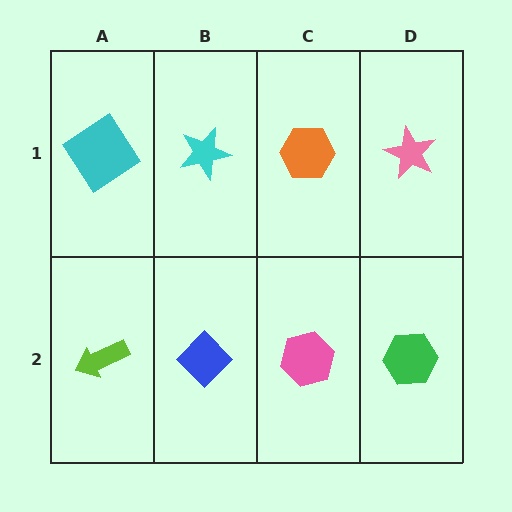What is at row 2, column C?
A pink hexagon.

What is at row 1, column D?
A pink star.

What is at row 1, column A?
A cyan diamond.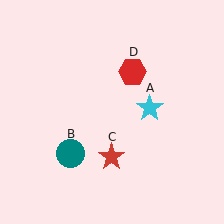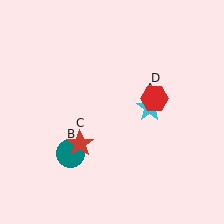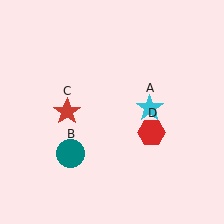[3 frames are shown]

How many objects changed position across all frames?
2 objects changed position: red star (object C), red hexagon (object D).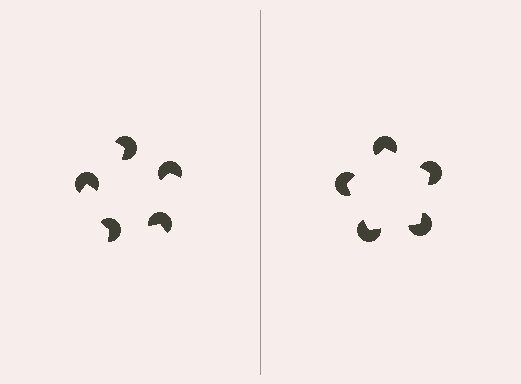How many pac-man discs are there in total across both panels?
10 — 5 on each side.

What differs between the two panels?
The pac-man discs are positioned identically on both sides; only the wedge orientations differ. On the right they align to a pentagon; on the left they are misaligned.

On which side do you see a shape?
An illusory pentagon appears on the right side. On the left side the wedge cuts are rotated, so no coherent shape forms.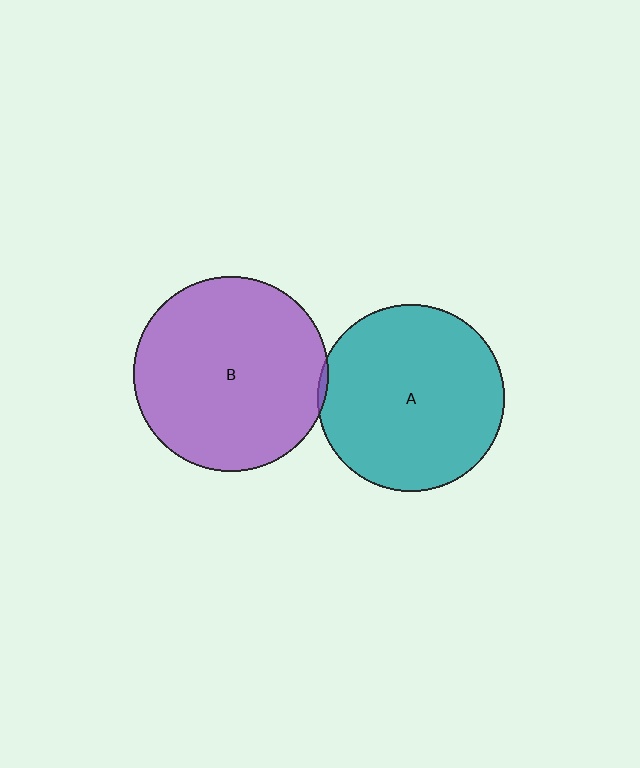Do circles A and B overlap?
Yes.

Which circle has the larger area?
Circle B (purple).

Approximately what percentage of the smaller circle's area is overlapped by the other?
Approximately 5%.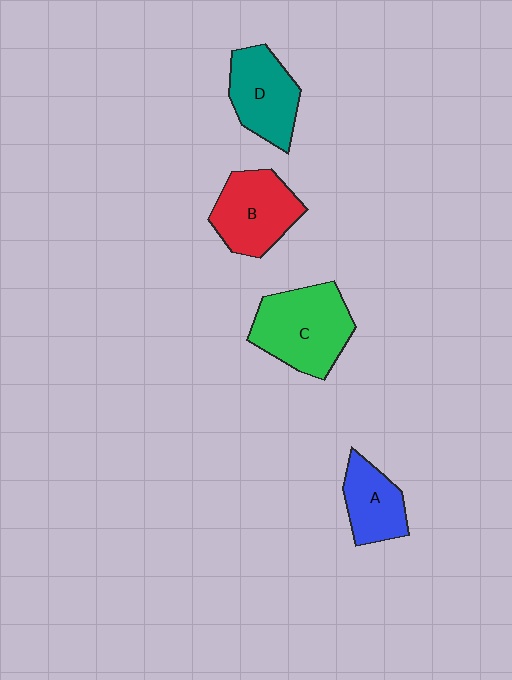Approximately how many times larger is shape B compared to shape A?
Approximately 1.4 times.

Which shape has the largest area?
Shape C (green).